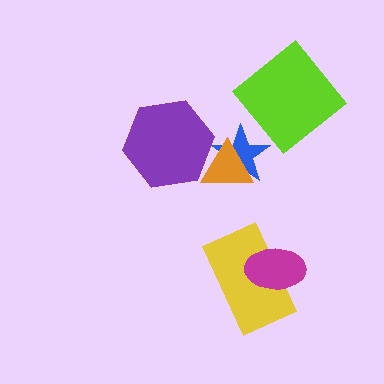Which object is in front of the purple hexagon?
The orange triangle is in front of the purple hexagon.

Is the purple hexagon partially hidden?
Yes, it is partially covered by another shape.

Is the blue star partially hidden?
Yes, it is partially covered by another shape.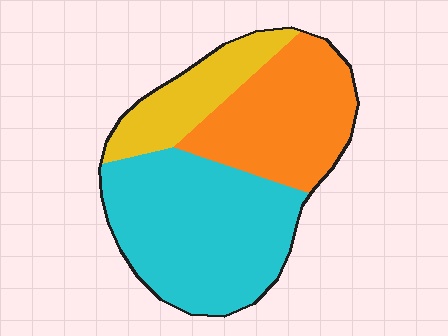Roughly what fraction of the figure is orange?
Orange takes up about one third (1/3) of the figure.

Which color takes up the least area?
Yellow, at roughly 20%.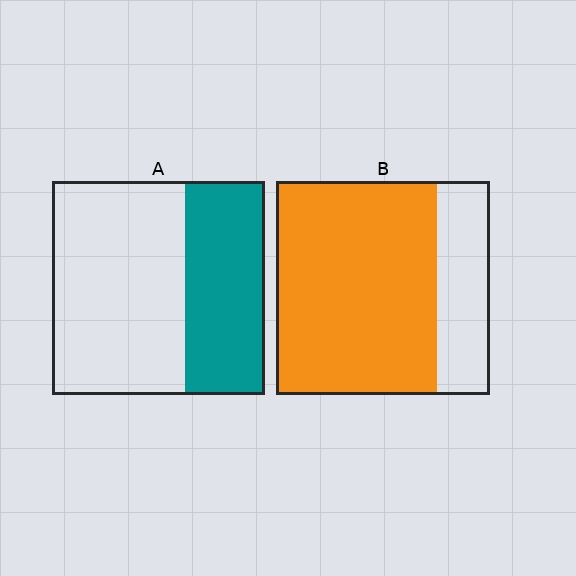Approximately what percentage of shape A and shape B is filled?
A is approximately 40% and B is approximately 75%.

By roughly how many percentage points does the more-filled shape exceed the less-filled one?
By roughly 40 percentage points (B over A).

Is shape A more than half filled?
No.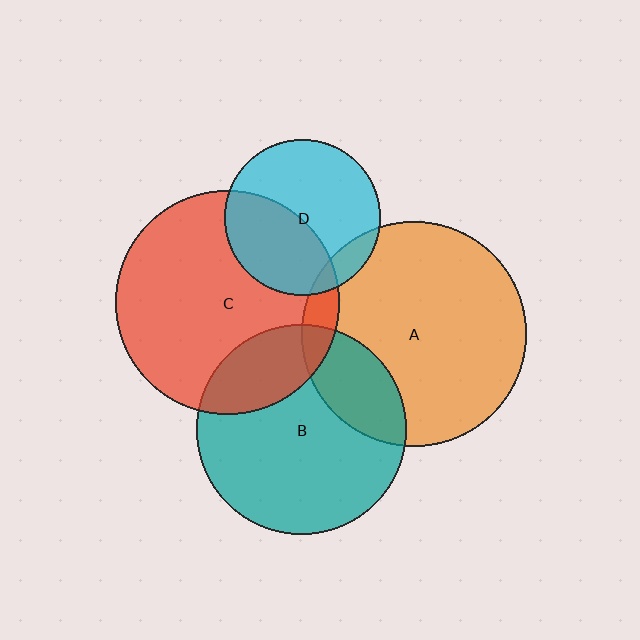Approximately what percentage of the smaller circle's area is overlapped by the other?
Approximately 40%.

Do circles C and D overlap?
Yes.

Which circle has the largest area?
Circle A (orange).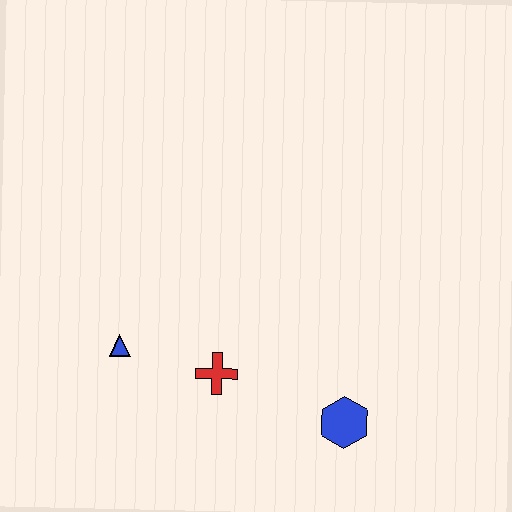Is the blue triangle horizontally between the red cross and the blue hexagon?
No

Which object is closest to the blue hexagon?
The red cross is closest to the blue hexagon.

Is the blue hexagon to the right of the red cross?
Yes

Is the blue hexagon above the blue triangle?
No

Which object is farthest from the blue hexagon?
The blue triangle is farthest from the blue hexagon.